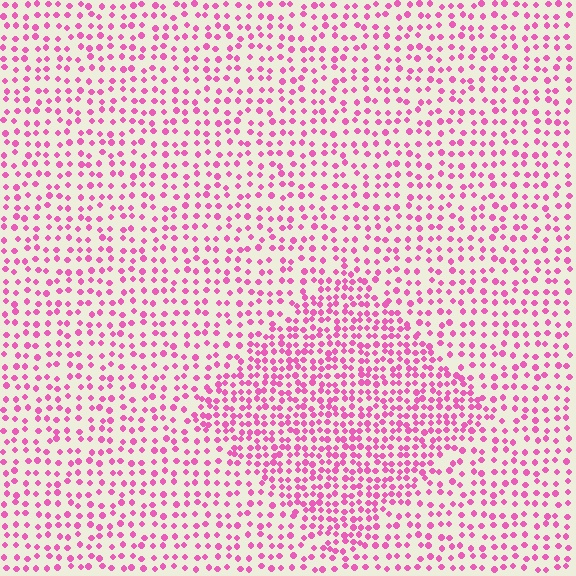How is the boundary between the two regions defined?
The boundary is defined by a change in element density (approximately 1.8x ratio). All elements are the same color, size, and shape.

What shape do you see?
I see a diamond.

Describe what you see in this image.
The image contains small pink elements arranged at two different densities. A diamond-shaped region is visible where the elements are more densely packed than the surrounding area.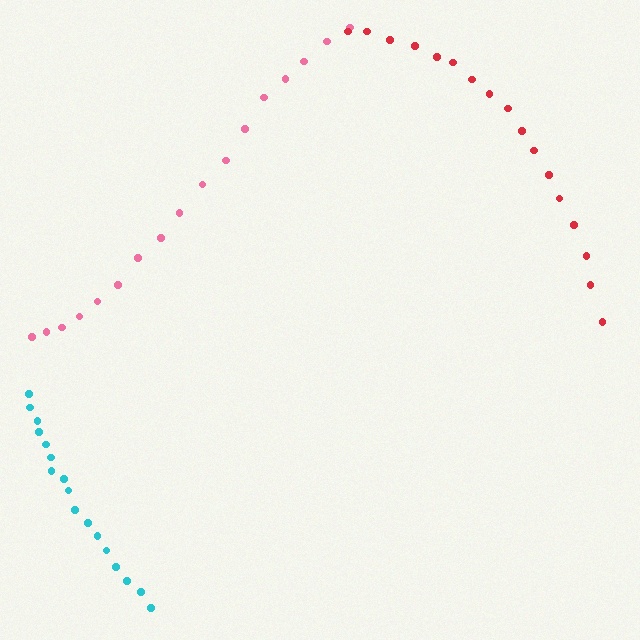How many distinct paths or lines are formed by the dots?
There are 3 distinct paths.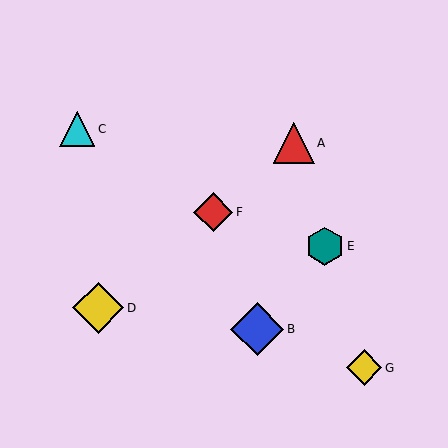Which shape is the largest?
The blue diamond (labeled B) is the largest.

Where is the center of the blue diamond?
The center of the blue diamond is at (257, 329).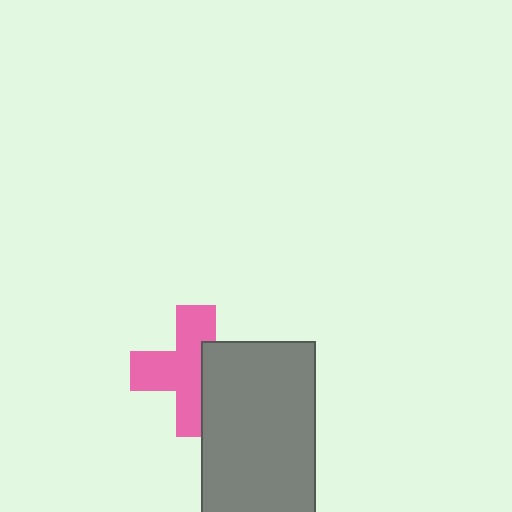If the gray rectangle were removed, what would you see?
You would see the complete pink cross.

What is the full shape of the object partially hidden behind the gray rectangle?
The partially hidden object is a pink cross.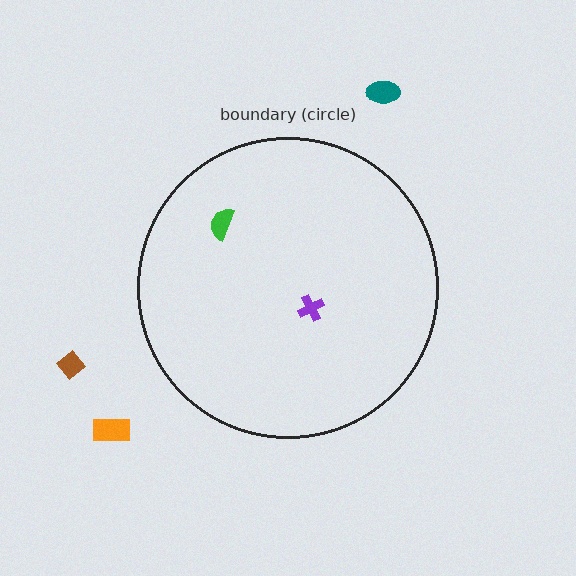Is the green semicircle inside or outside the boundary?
Inside.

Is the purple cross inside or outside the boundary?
Inside.